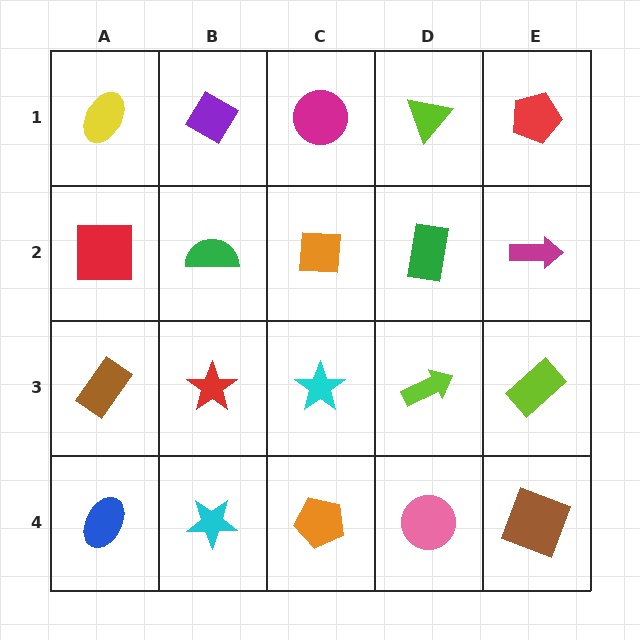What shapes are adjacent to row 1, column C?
An orange square (row 2, column C), a purple diamond (row 1, column B), a lime triangle (row 1, column D).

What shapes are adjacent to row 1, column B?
A green semicircle (row 2, column B), a yellow ellipse (row 1, column A), a magenta circle (row 1, column C).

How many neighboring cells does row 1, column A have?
2.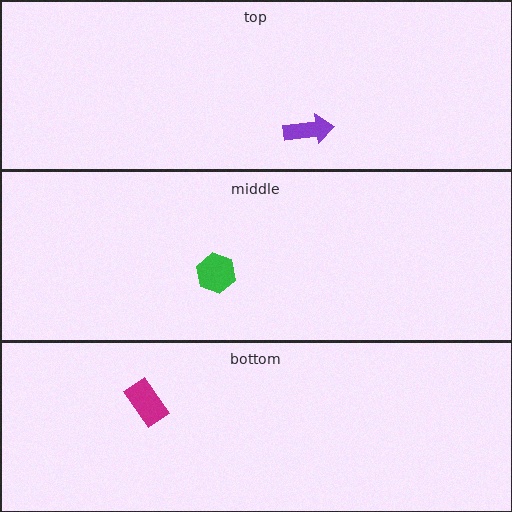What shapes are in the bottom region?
The magenta rectangle.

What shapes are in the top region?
The purple arrow.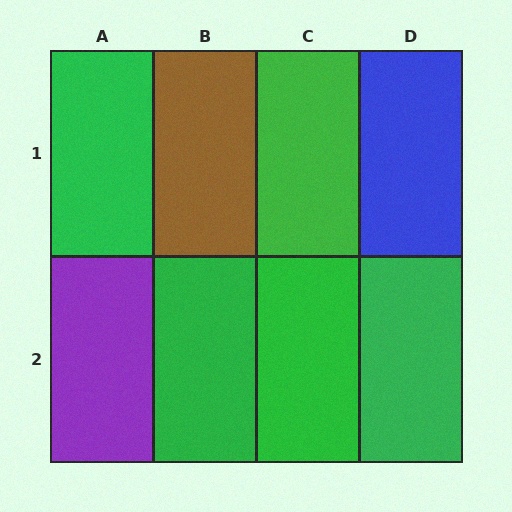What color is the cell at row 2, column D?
Green.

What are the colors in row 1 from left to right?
Green, brown, green, blue.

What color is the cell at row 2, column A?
Purple.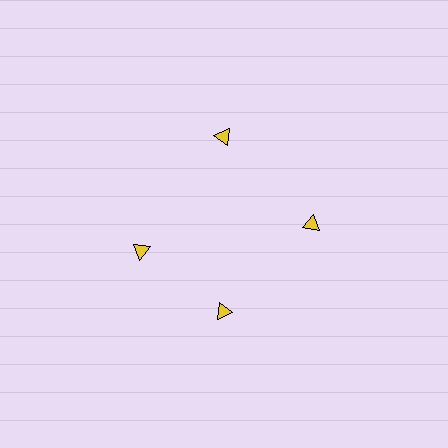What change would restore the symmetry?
The symmetry would be restored by rotating it back into even spacing with its neighbors so that all 4 triangles sit at equal angles and equal distance from the center.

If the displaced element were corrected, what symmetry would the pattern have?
It would have 4-fold rotational symmetry — the pattern would map onto itself every 90 degrees.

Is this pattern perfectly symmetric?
No. The 4 yellow triangles are arranged in a ring, but one element near the 9 o'clock position is rotated out of alignment along the ring, breaking the 4-fold rotational symmetry.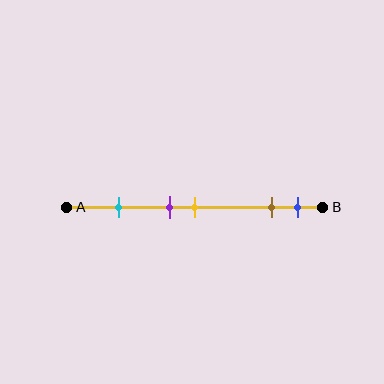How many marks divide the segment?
There are 5 marks dividing the segment.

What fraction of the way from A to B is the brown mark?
The brown mark is approximately 80% (0.8) of the way from A to B.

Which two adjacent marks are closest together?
The purple and yellow marks are the closest adjacent pair.